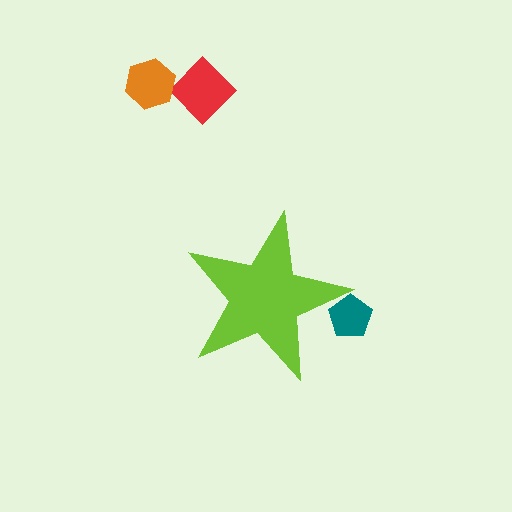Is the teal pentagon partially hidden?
Yes, the teal pentagon is partially hidden behind the lime star.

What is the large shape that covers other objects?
A lime star.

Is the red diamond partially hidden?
No, the red diamond is fully visible.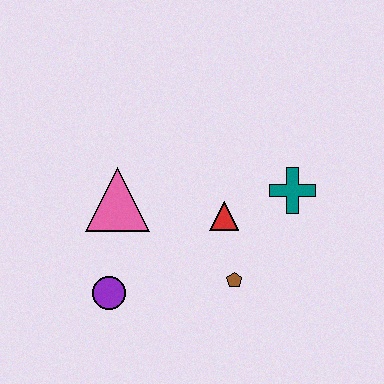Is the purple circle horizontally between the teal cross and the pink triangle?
No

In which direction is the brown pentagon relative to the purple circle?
The brown pentagon is to the right of the purple circle.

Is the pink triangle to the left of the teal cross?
Yes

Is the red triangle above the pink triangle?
No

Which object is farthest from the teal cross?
The purple circle is farthest from the teal cross.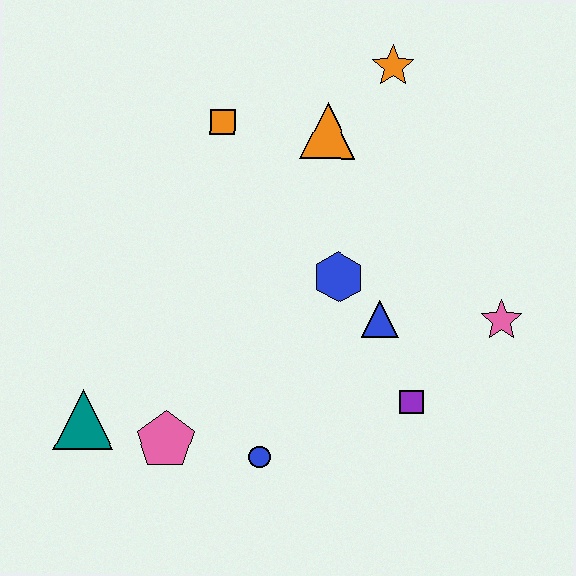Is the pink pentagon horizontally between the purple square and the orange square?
No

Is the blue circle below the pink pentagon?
Yes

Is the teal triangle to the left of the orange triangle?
Yes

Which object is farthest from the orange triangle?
The teal triangle is farthest from the orange triangle.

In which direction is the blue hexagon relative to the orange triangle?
The blue hexagon is below the orange triangle.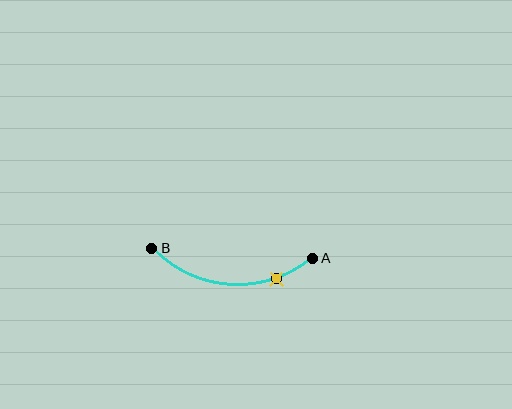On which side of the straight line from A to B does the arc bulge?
The arc bulges below the straight line connecting A and B.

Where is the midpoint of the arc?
The arc midpoint is the point on the curve farthest from the straight line joining A and B. It sits below that line.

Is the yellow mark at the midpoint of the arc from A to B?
No. The yellow mark lies on the arc but is closer to endpoint A. The arc midpoint would be at the point on the curve equidistant along the arc from both A and B.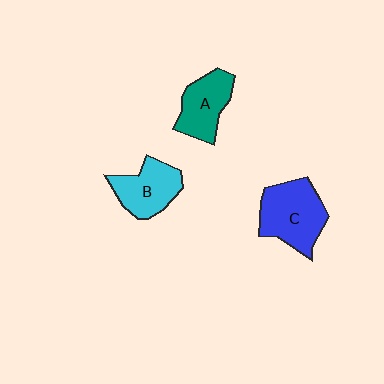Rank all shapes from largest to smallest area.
From largest to smallest: C (blue), B (cyan), A (teal).